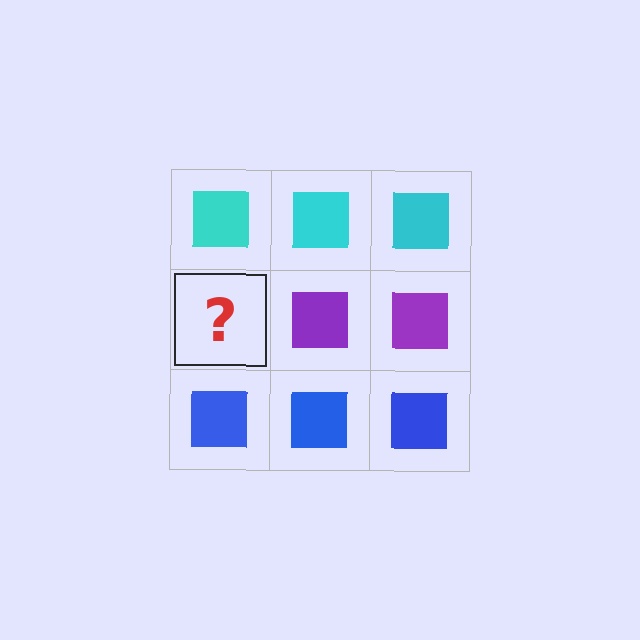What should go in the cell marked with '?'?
The missing cell should contain a purple square.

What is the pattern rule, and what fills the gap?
The rule is that each row has a consistent color. The gap should be filled with a purple square.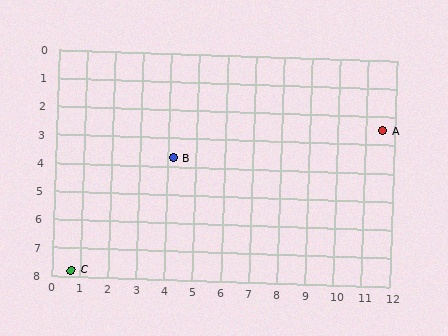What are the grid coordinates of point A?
Point A is at approximately (11.6, 2.5).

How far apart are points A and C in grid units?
Points A and C are about 12.1 grid units apart.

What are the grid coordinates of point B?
Point B is at approximately (4.2, 3.7).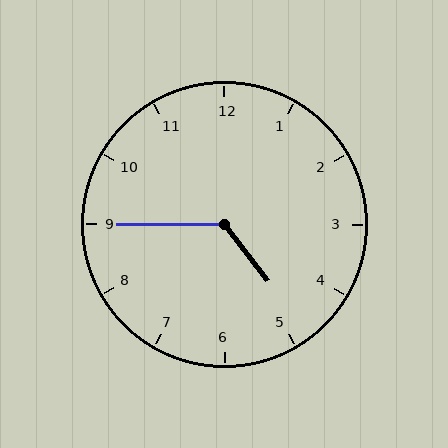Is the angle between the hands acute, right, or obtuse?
It is obtuse.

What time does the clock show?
4:45.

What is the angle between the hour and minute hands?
Approximately 128 degrees.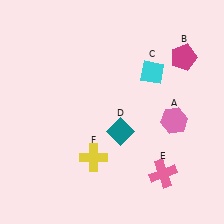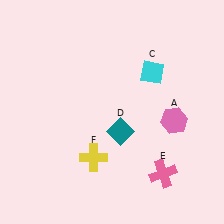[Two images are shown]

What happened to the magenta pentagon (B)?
The magenta pentagon (B) was removed in Image 2. It was in the top-right area of Image 1.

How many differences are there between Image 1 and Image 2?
There is 1 difference between the two images.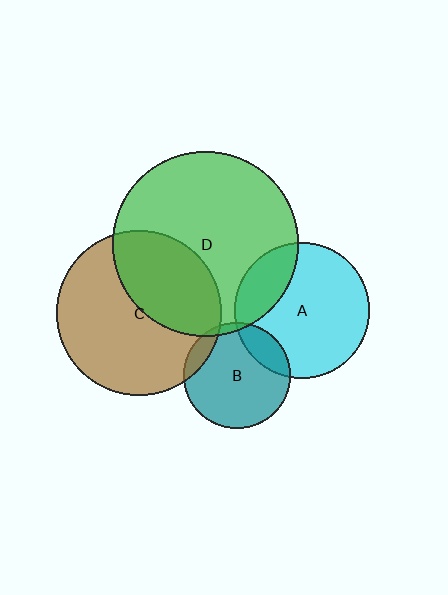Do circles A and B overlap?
Yes.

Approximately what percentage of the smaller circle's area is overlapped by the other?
Approximately 15%.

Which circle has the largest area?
Circle D (green).